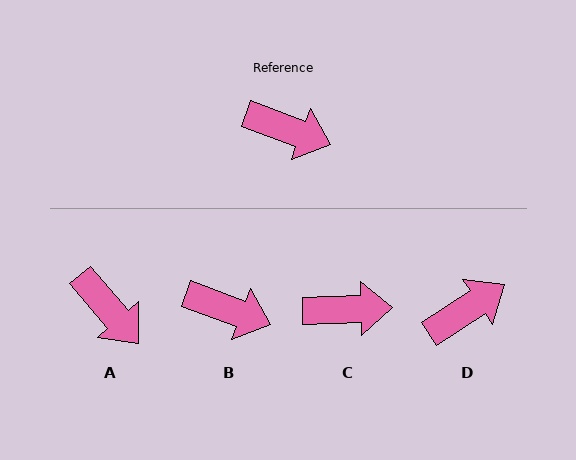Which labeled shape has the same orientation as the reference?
B.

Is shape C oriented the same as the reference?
No, it is off by about 22 degrees.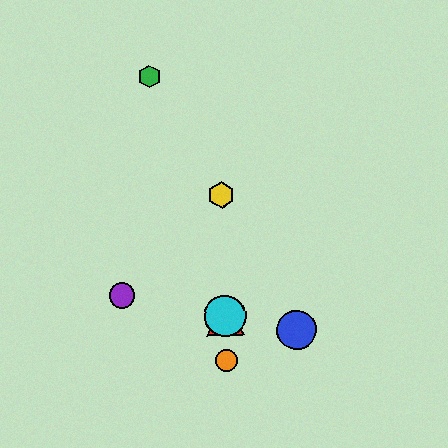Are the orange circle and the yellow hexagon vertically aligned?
Yes, both are at x≈226.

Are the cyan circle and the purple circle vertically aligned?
No, the cyan circle is at x≈225 and the purple circle is at x≈122.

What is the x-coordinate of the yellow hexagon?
The yellow hexagon is at x≈221.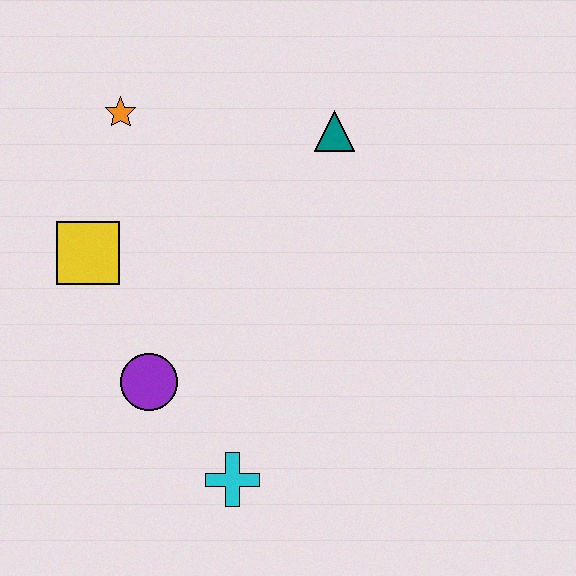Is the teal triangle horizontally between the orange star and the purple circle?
No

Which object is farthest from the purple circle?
The teal triangle is farthest from the purple circle.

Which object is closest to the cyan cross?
The purple circle is closest to the cyan cross.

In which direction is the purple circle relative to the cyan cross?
The purple circle is above the cyan cross.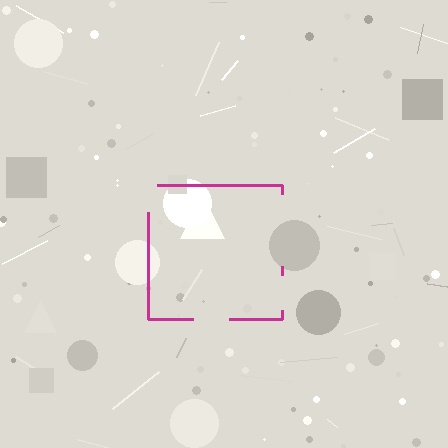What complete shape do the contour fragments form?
The contour fragments form a square.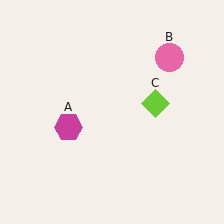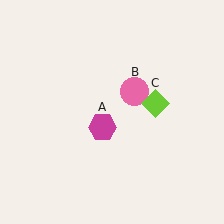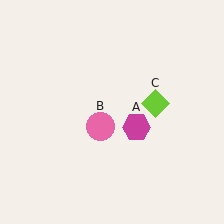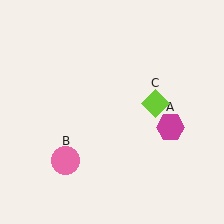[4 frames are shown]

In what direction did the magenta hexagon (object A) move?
The magenta hexagon (object A) moved right.